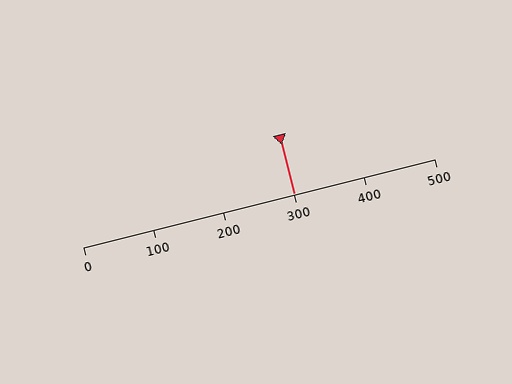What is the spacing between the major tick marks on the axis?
The major ticks are spaced 100 apart.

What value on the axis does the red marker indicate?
The marker indicates approximately 300.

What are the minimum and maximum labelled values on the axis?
The axis runs from 0 to 500.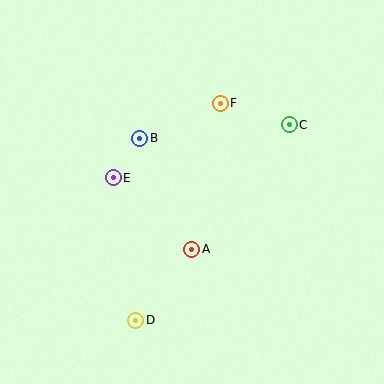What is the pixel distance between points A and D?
The distance between A and D is 90 pixels.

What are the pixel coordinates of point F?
Point F is at (220, 103).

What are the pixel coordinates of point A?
Point A is at (192, 249).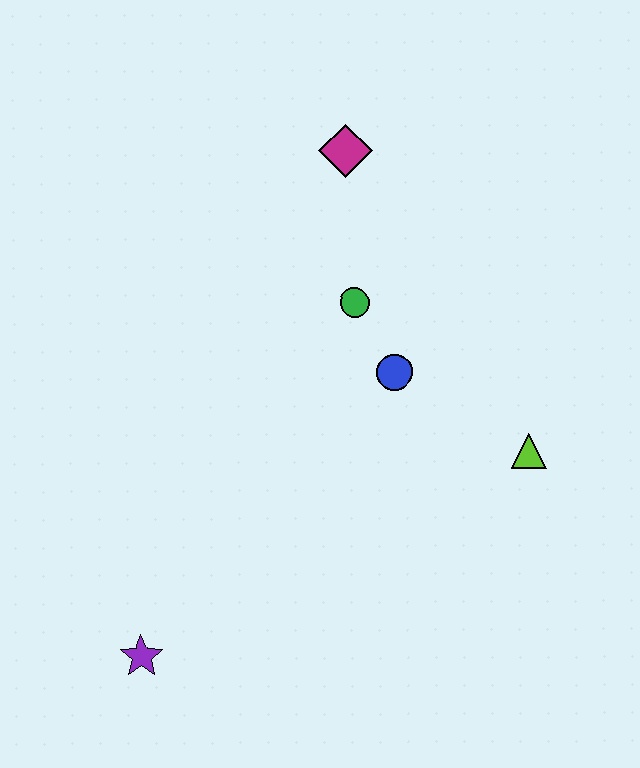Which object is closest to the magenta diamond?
The green circle is closest to the magenta diamond.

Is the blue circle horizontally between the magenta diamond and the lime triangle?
Yes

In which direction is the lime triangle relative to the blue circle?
The lime triangle is to the right of the blue circle.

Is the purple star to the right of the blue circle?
No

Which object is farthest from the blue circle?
The purple star is farthest from the blue circle.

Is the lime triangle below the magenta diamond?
Yes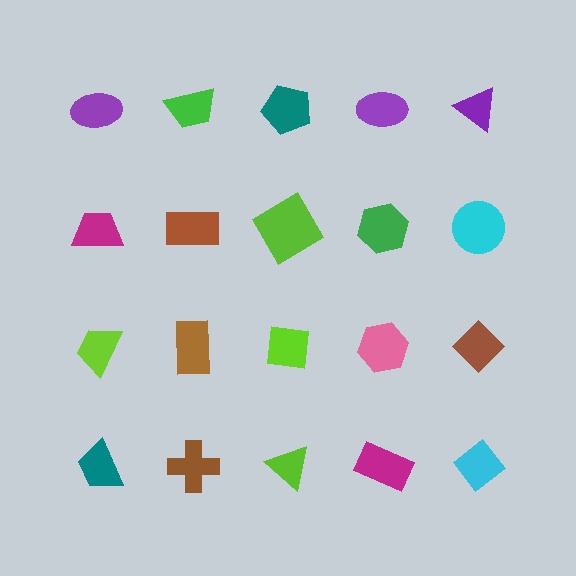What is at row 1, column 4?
A purple ellipse.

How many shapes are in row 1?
5 shapes.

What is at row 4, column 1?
A teal trapezoid.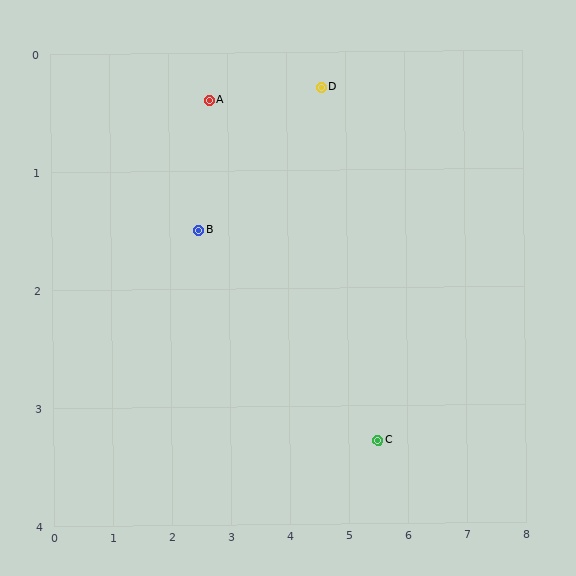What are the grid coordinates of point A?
Point A is at approximately (2.7, 0.4).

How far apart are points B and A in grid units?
Points B and A are about 1.1 grid units apart.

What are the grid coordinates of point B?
Point B is at approximately (2.5, 1.5).